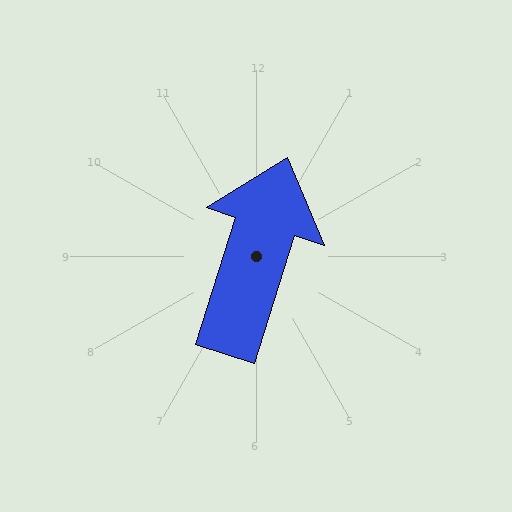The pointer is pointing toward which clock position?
Roughly 1 o'clock.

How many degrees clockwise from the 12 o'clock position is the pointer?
Approximately 18 degrees.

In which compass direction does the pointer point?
North.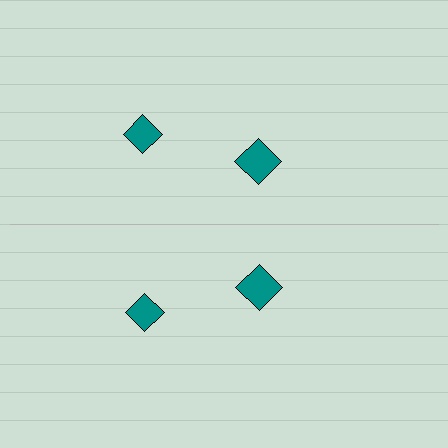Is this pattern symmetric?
Yes, this pattern has bilateral (reflection) symmetry.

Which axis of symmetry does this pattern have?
The pattern has a horizontal axis of symmetry running through the center of the image.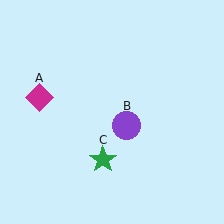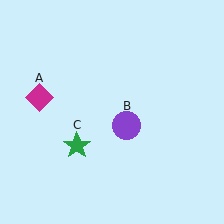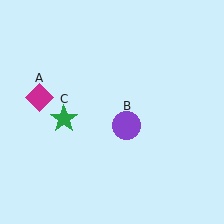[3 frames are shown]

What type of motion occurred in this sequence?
The green star (object C) rotated clockwise around the center of the scene.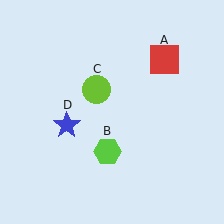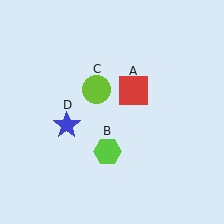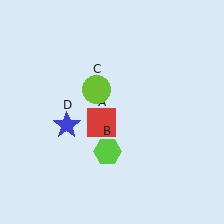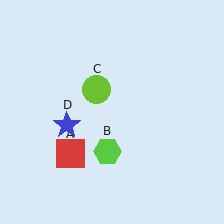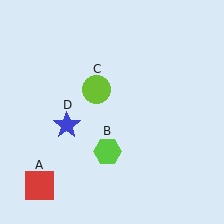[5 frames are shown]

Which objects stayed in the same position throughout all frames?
Lime hexagon (object B) and lime circle (object C) and blue star (object D) remained stationary.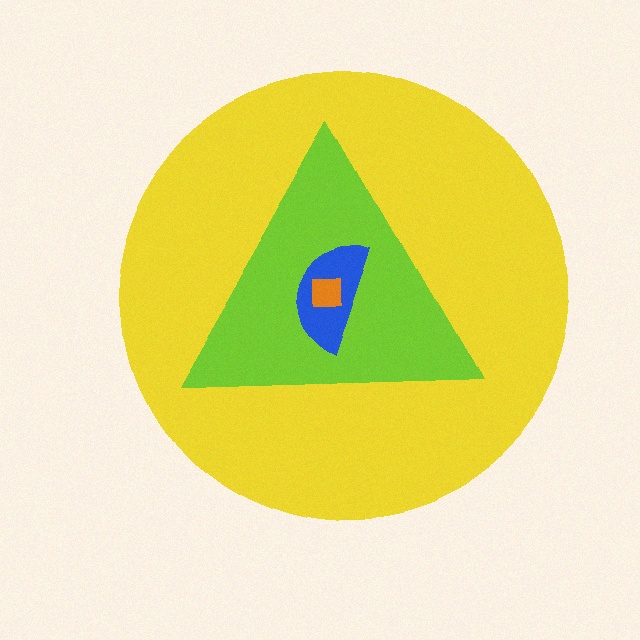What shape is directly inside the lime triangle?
The blue semicircle.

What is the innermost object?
The orange square.